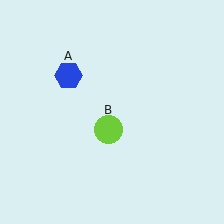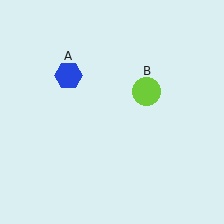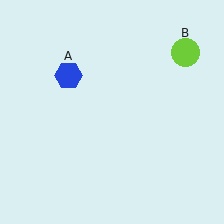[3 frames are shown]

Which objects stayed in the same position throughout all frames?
Blue hexagon (object A) remained stationary.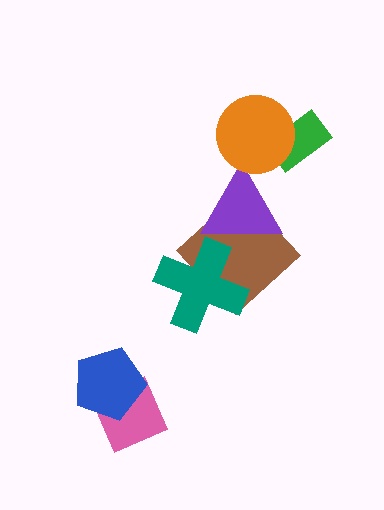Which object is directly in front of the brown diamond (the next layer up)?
The purple triangle is directly in front of the brown diamond.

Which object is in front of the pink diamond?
The blue pentagon is in front of the pink diamond.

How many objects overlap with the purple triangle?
2 objects overlap with the purple triangle.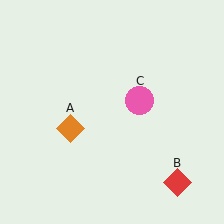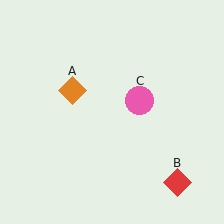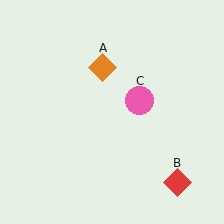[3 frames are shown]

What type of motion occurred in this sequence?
The orange diamond (object A) rotated clockwise around the center of the scene.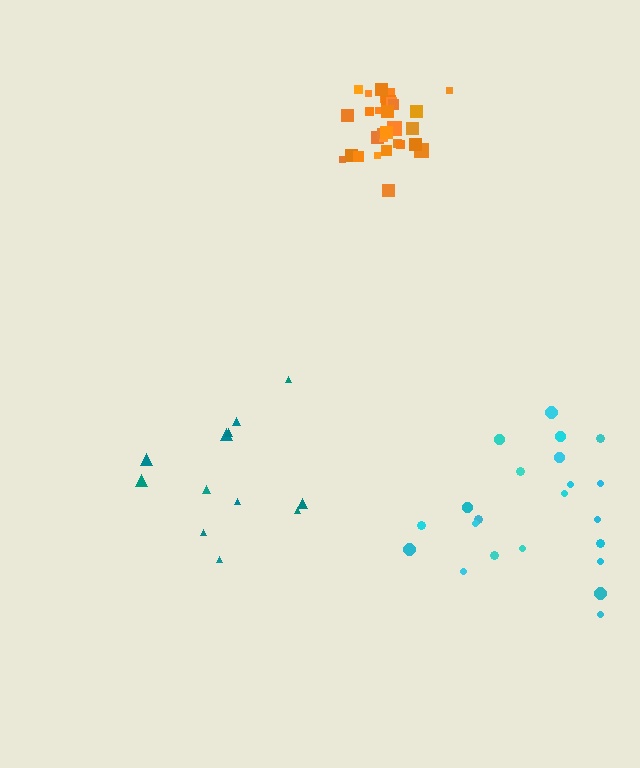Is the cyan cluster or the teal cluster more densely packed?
Teal.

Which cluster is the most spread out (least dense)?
Cyan.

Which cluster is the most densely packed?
Orange.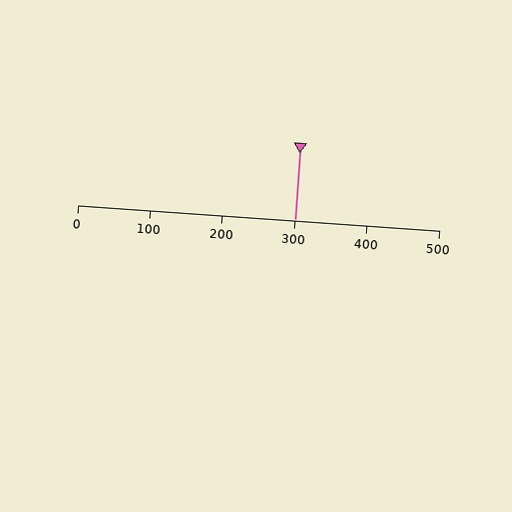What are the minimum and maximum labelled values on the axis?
The axis runs from 0 to 500.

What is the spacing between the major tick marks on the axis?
The major ticks are spaced 100 apart.